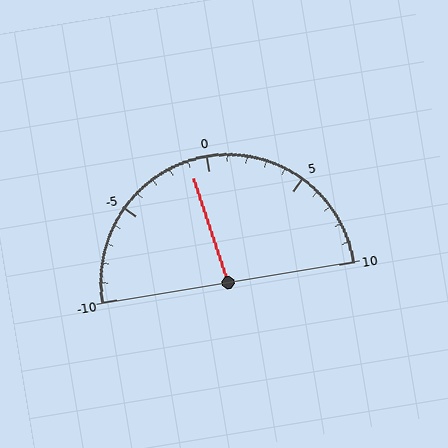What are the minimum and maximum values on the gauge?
The gauge ranges from -10 to 10.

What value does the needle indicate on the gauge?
The needle indicates approximately -1.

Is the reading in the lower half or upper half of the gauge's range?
The reading is in the lower half of the range (-10 to 10).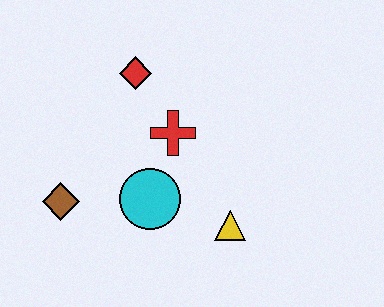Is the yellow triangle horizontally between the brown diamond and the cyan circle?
No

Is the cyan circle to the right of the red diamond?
Yes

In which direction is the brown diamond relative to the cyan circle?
The brown diamond is to the left of the cyan circle.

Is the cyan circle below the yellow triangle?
No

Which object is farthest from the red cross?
The brown diamond is farthest from the red cross.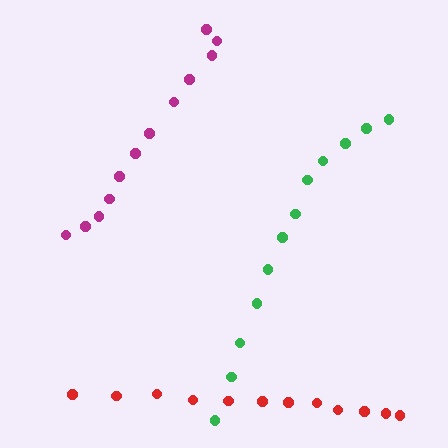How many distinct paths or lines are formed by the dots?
There are 3 distinct paths.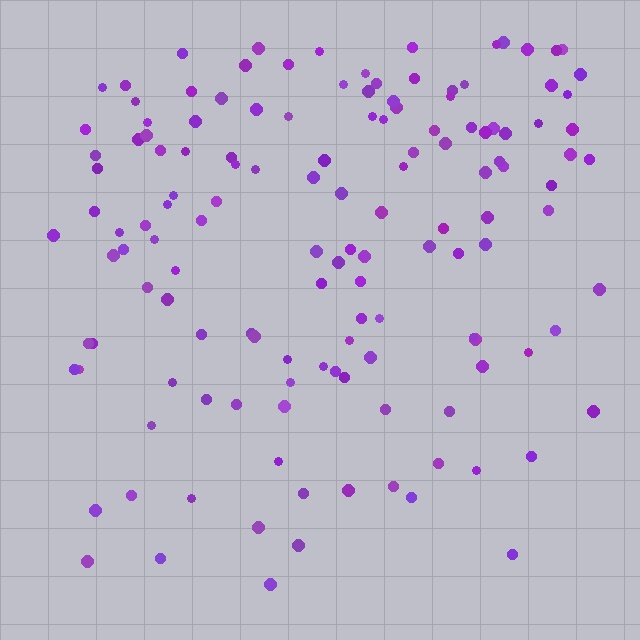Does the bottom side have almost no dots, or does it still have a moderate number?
Still a moderate number, just noticeably fewer than the top.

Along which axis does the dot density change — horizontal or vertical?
Vertical.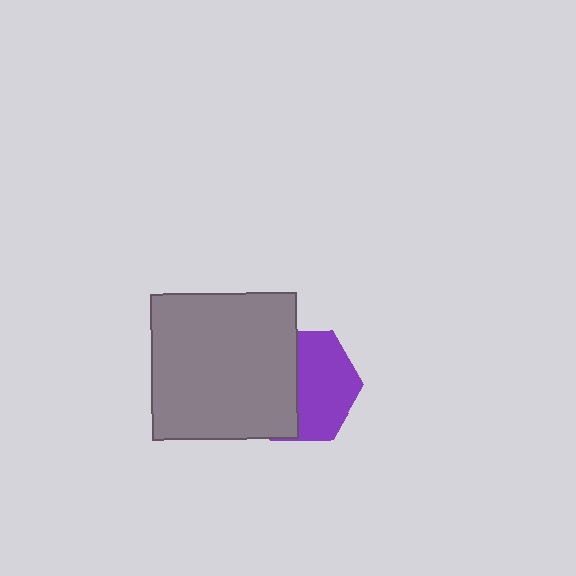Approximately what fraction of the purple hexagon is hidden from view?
Roughly 47% of the purple hexagon is hidden behind the gray square.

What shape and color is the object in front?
The object in front is a gray square.